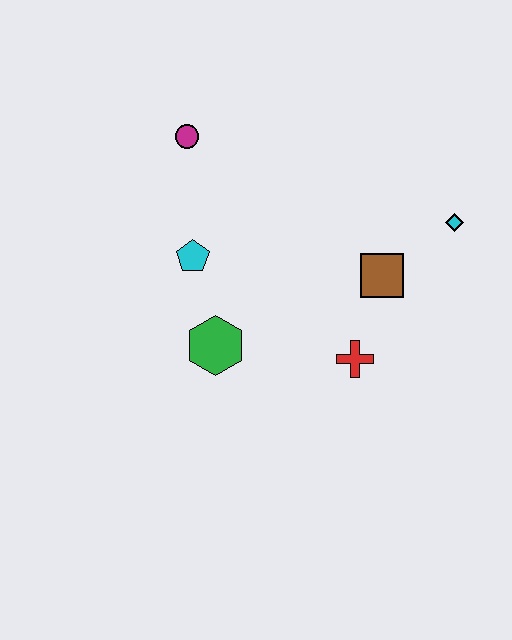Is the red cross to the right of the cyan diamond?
No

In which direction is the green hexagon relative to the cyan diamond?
The green hexagon is to the left of the cyan diamond.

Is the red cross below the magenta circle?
Yes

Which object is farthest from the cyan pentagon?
The cyan diamond is farthest from the cyan pentagon.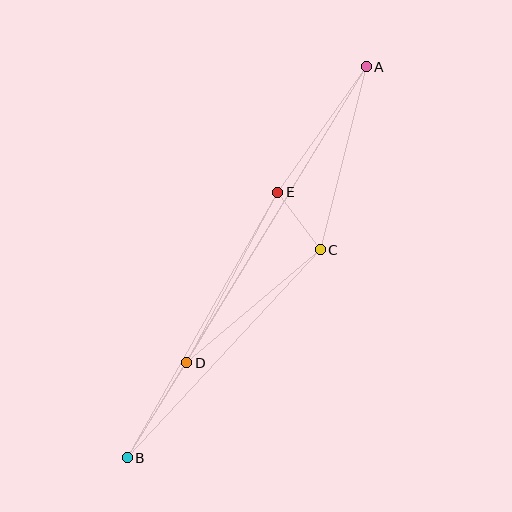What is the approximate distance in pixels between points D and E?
The distance between D and E is approximately 193 pixels.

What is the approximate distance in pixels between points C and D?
The distance between C and D is approximately 175 pixels.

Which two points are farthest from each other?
Points A and B are farthest from each other.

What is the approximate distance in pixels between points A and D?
The distance between A and D is approximately 346 pixels.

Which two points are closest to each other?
Points C and E are closest to each other.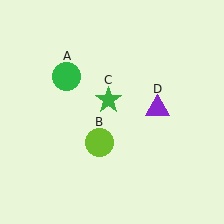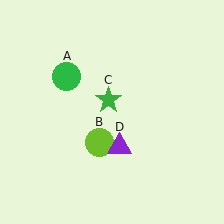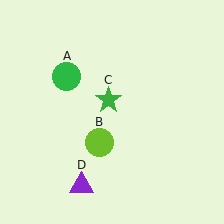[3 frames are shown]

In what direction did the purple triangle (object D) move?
The purple triangle (object D) moved down and to the left.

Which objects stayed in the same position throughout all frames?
Green circle (object A) and lime circle (object B) and green star (object C) remained stationary.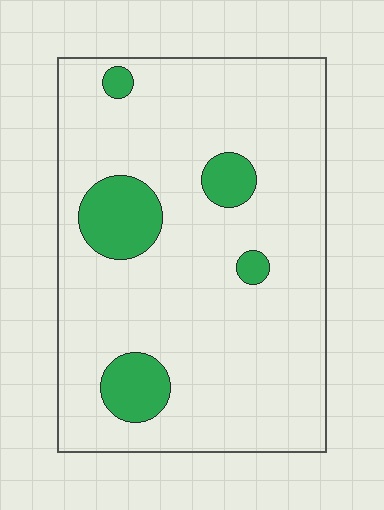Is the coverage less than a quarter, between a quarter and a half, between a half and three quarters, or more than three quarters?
Less than a quarter.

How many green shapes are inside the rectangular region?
5.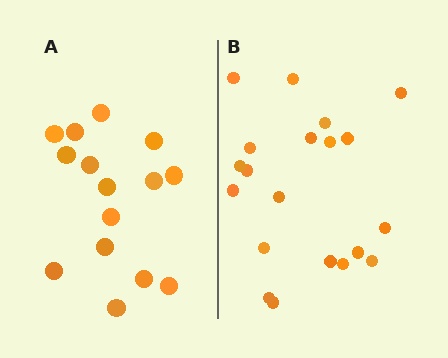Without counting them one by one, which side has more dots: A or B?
Region B (the right region) has more dots.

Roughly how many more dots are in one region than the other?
Region B has about 5 more dots than region A.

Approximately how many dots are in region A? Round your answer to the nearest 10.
About 20 dots. (The exact count is 15, which rounds to 20.)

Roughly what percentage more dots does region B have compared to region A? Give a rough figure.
About 35% more.